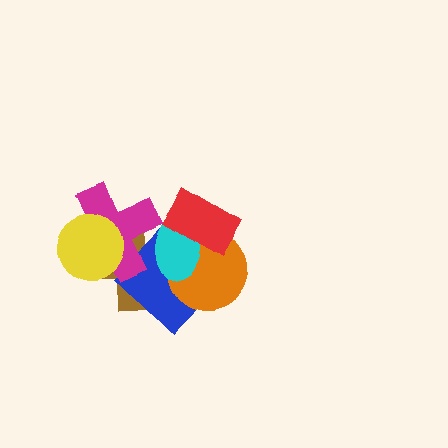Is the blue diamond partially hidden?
Yes, it is partially covered by another shape.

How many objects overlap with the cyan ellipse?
5 objects overlap with the cyan ellipse.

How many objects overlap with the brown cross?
5 objects overlap with the brown cross.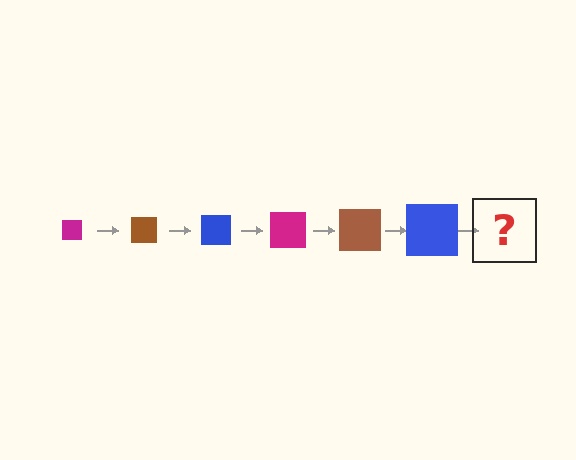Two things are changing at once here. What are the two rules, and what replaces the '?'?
The two rules are that the square grows larger each step and the color cycles through magenta, brown, and blue. The '?' should be a magenta square, larger than the previous one.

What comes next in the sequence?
The next element should be a magenta square, larger than the previous one.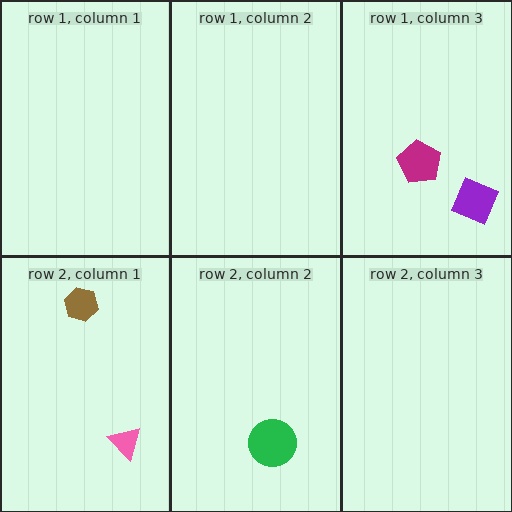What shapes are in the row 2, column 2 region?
The green circle.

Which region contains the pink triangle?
The row 2, column 1 region.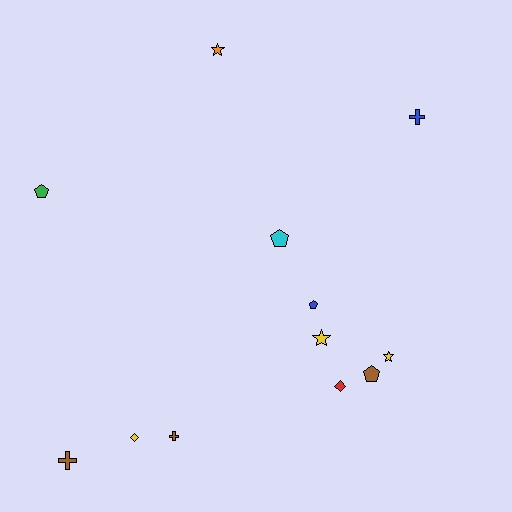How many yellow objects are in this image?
There are 3 yellow objects.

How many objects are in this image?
There are 12 objects.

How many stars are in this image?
There are 3 stars.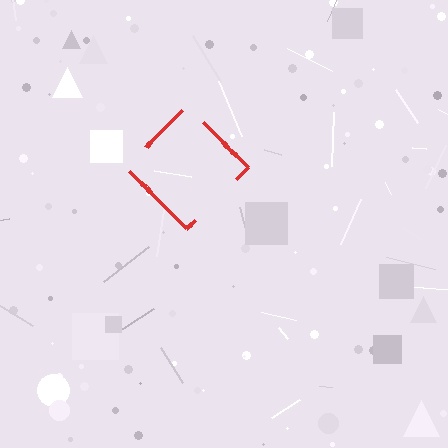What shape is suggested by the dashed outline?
The dashed outline suggests a diamond.